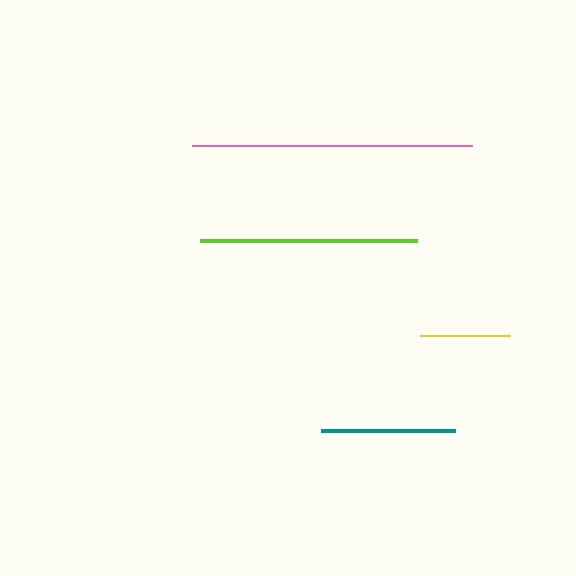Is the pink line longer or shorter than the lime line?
The pink line is longer than the lime line.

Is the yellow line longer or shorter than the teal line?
The teal line is longer than the yellow line.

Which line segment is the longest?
The pink line is the longest at approximately 281 pixels.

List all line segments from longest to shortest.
From longest to shortest: pink, lime, teal, yellow.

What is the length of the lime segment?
The lime segment is approximately 217 pixels long.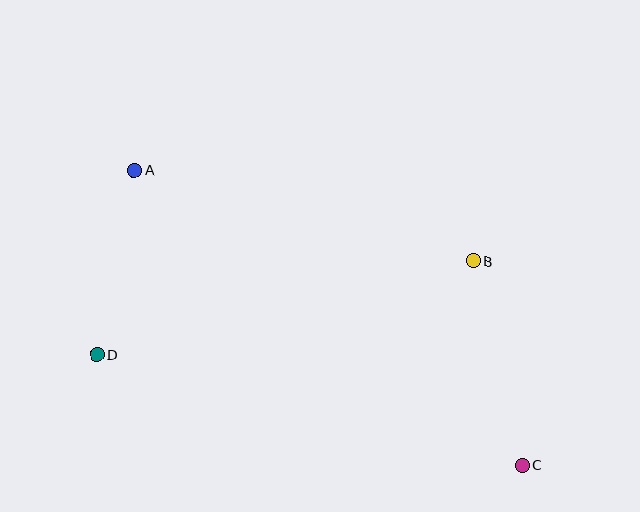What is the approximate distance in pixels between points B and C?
The distance between B and C is approximately 210 pixels.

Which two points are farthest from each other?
Points A and C are farthest from each other.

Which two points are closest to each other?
Points A and D are closest to each other.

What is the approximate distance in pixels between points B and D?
The distance between B and D is approximately 387 pixels.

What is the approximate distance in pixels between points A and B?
The distance between A and B is approximately 351 pixels.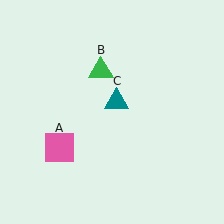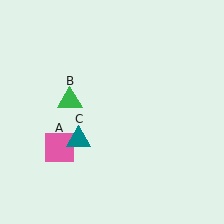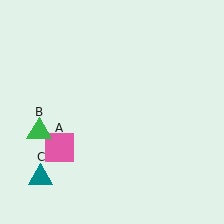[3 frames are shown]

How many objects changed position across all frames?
2 objects changed position: green triangle (object B), teal triangle (object C).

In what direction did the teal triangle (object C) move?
The teal triangle (object C) moved down and to the left.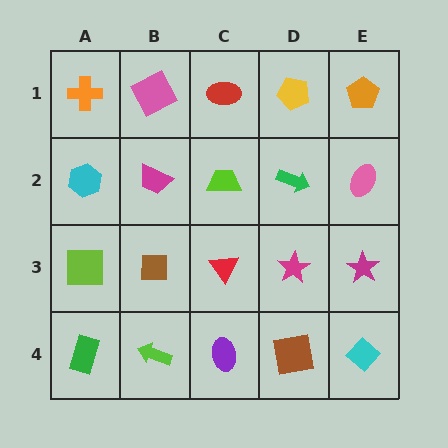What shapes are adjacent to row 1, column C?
A lime trapezoid (row 2, column C), a pink square (row 1, column B), a yellow pentagon (row 1, column D).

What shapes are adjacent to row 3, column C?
A lime trapezoid (row 2, column C), a purple ellipse (row 4, column C), a brown square (row 3, column B), a magenta star (row 3, column D).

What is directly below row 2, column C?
A red triangle.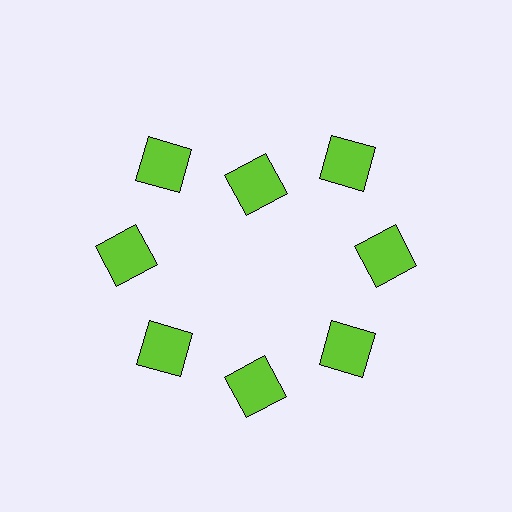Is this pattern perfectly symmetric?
No. The 8 lime squares are arranged in a ring, but one element near the 12 o'clock position is pulled inward toward the center, breaking the 8-fold rotational symmetry.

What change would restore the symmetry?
The symmetry would be restored by moving it outward, back onto the ring so that all 8 squares sit at equal angles and equal distance from the center.